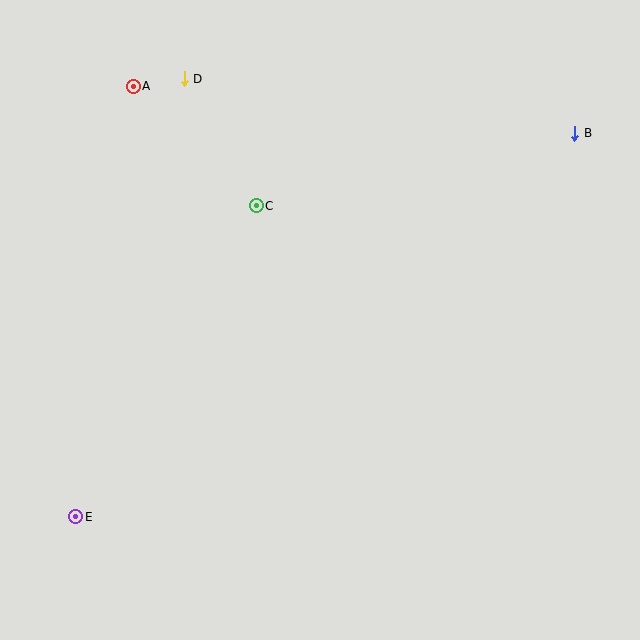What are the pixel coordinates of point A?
Point A is at (133, 86).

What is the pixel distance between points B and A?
The distance between B and A is 444 pixels.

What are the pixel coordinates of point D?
Point D is at (184, 79).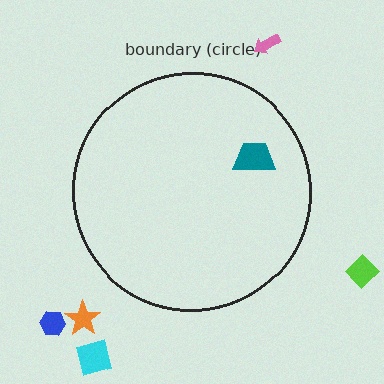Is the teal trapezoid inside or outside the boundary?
Inside.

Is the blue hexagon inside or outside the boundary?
Outside.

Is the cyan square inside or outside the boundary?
Outside.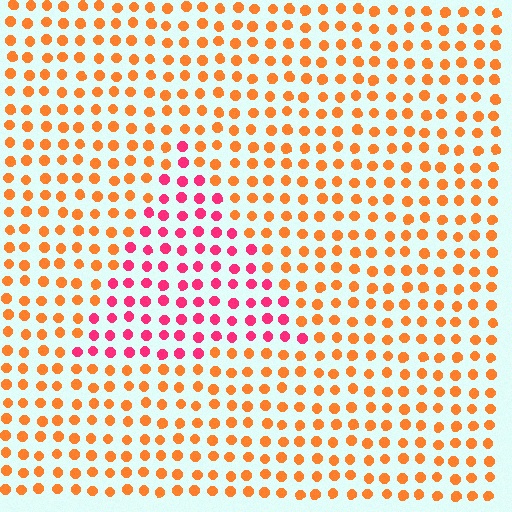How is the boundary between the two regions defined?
The boundary is defined purely by a slight shift in hue (about 47 degrees). Spacing, size, and orientation are identical on both sides.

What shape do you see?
I see a triangle.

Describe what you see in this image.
The image is filled with small orange elements in a uniform arrangement. A triangle-shaped region is visible where the elements are tinted to a slightly different hue, forming a subtle color boundary.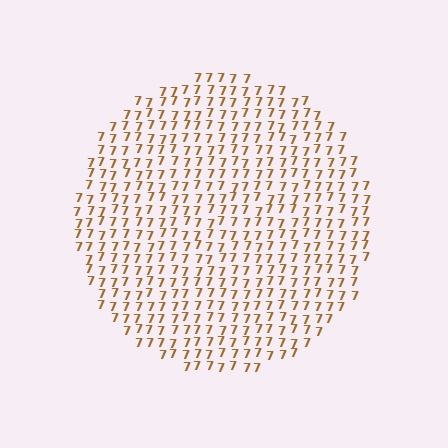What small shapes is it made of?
It is made of small digit 7's.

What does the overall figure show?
The overall figure shows a circle.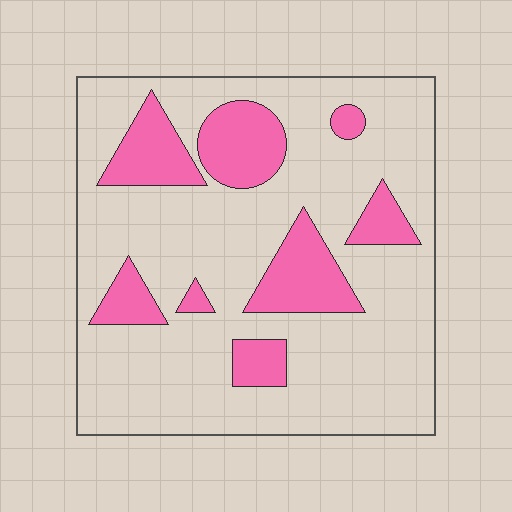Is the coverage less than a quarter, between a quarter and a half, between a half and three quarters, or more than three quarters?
Less than a quarter.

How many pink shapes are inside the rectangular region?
8.